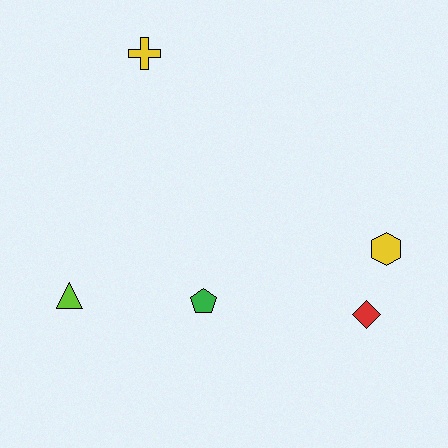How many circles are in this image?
There are no circles.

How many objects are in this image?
There are 5 objects.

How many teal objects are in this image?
There are no teal objects.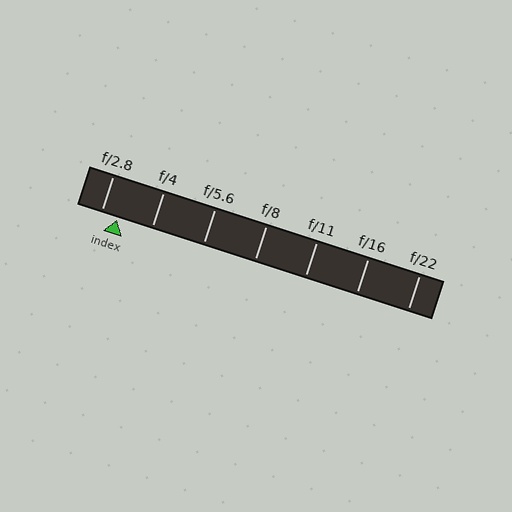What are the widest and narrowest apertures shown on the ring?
The widest aperture shown is f/2.8 and the narrowest is f/22.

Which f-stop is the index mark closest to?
The index mark is closest to f/2.8.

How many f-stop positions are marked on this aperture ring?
There are 7 f-stop positions marked.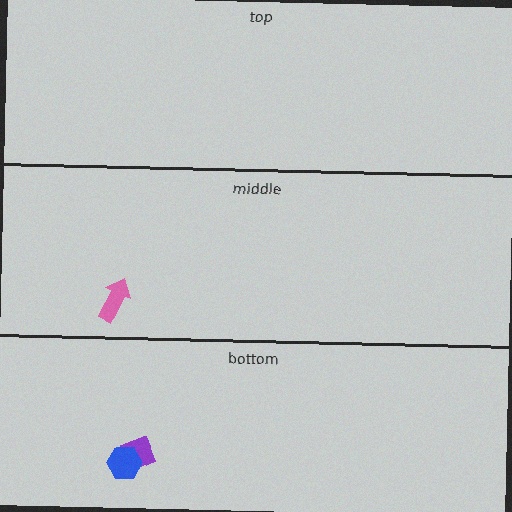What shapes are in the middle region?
The pink arrow.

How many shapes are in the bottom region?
2.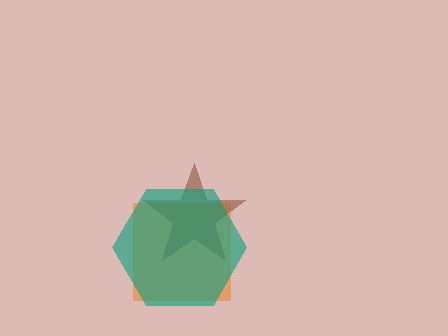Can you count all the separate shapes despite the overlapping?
Yes, there are 3 separate shapes.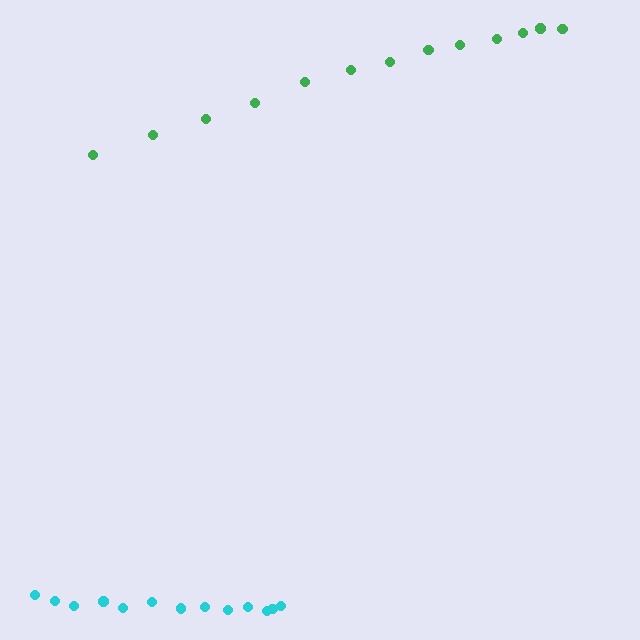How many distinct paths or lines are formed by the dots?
There are 2 distinct paths.